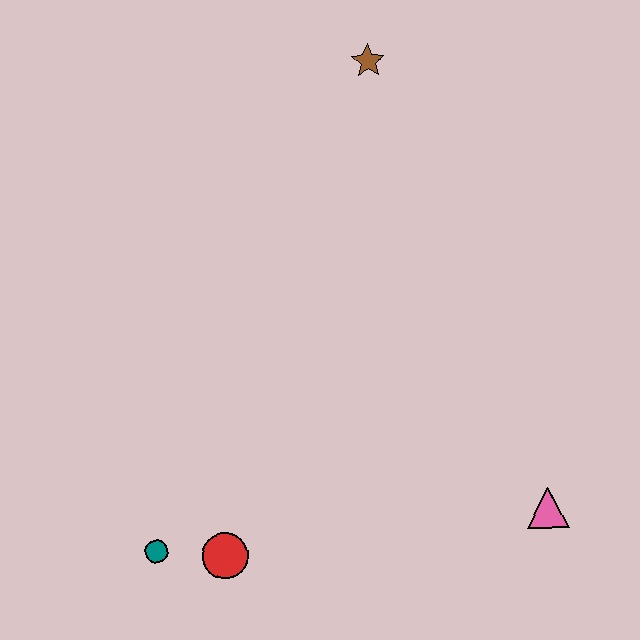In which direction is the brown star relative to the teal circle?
The brown star is above the teal circle.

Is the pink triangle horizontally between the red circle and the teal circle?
No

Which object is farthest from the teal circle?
The brown star is farthest from the teal circle.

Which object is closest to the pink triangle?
The red circle is closest to the pink triangle.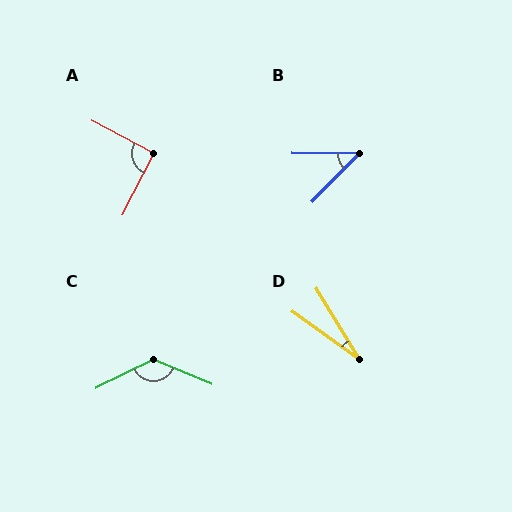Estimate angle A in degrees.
Approximately 91 degrees.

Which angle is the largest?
C, at approximately 131 degrees.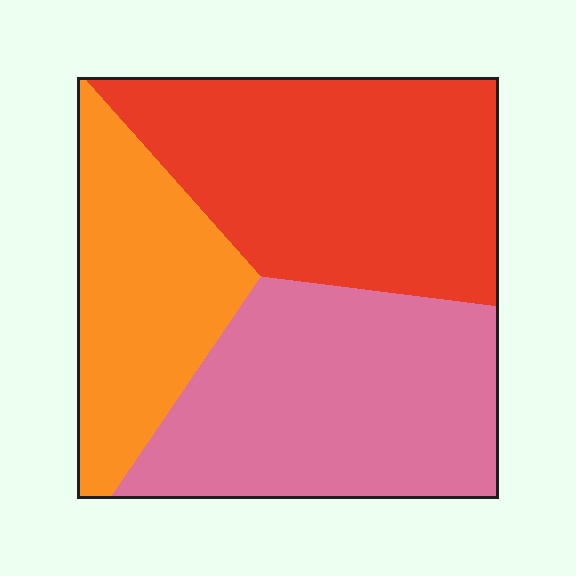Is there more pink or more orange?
Pink.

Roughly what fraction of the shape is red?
Red takes up about three eighths (3/8) of the shape.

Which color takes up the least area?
Orange, at roughly 25%.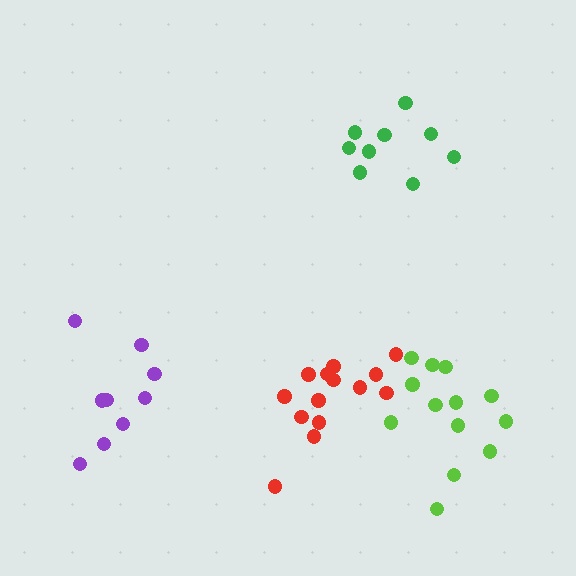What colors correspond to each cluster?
The clusters are colored: purple, red, green, lime.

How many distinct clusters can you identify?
There are 4 distinct clusters.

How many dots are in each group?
Group 1: 9 dots, Group 2: 14 dots, Group 3: 9 dots, Group 4: 13 dots (45 total).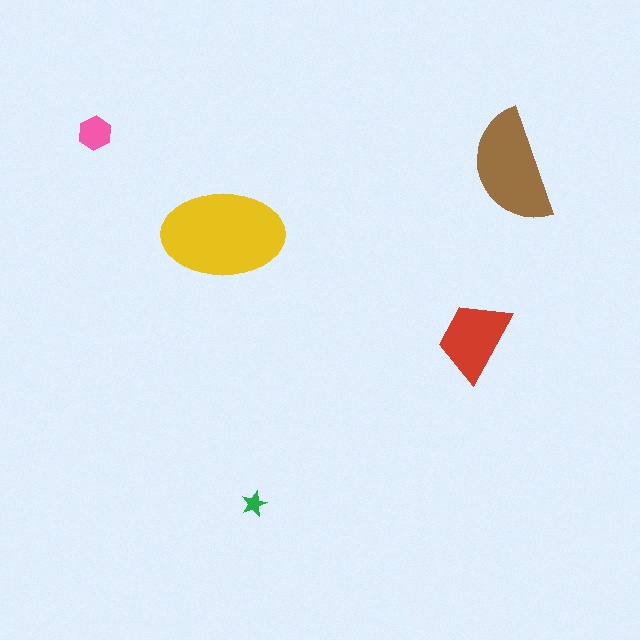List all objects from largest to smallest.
The yellow ellipse, the brown semicircle, the red trapezoid, the pink hexagon, the green star.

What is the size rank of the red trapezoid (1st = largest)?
3rd.